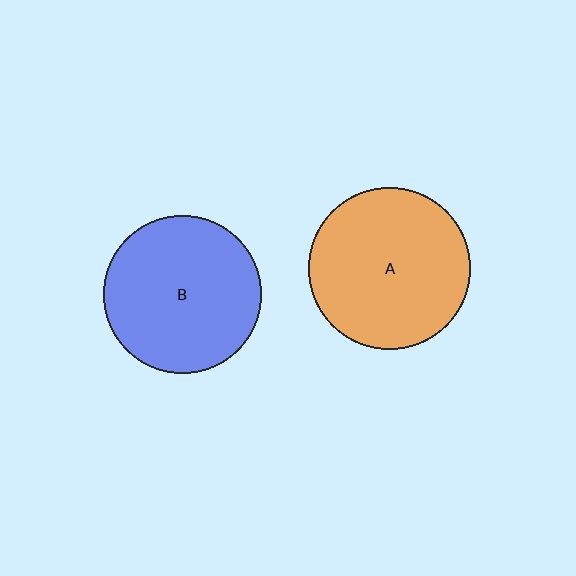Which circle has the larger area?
Circle A (orange).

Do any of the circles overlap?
No, none of the circles overlap.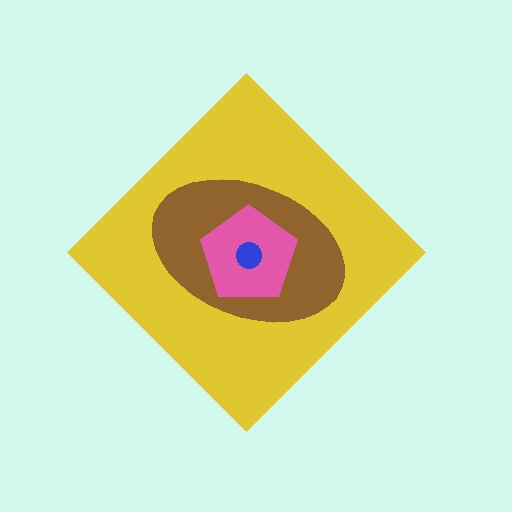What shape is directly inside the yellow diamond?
The brown ellipse.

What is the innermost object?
The blue circle.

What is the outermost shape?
The yellow diamond.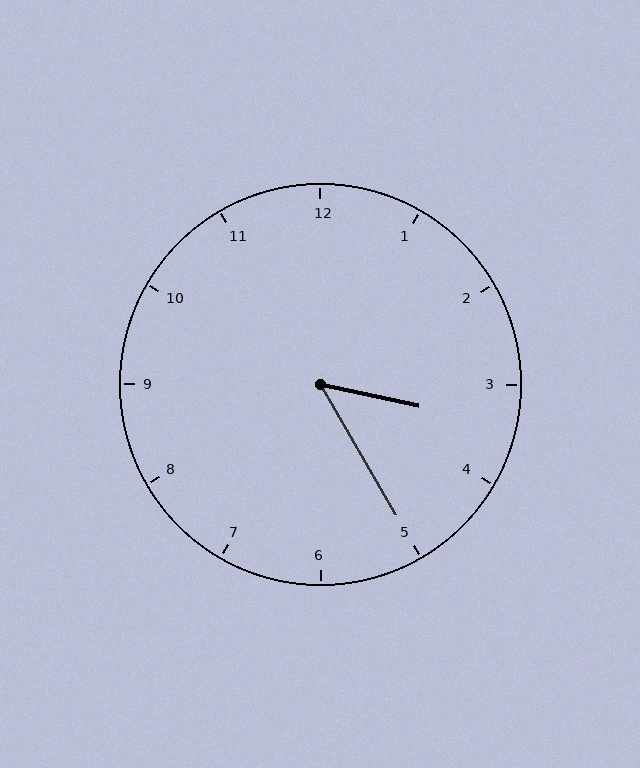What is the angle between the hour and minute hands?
Approximately 48 degrees.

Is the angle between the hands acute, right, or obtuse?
It is acute.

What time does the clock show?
3:25.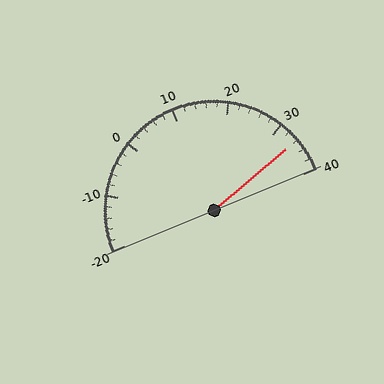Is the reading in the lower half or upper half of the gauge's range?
The reading is in the upper half of the range (-20 to 40).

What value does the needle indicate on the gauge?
The needle indicates approximately 34.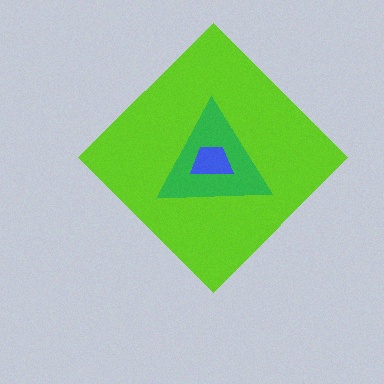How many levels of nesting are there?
3.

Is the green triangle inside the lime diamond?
Yes.